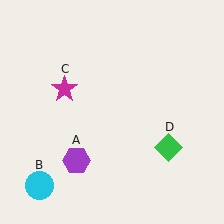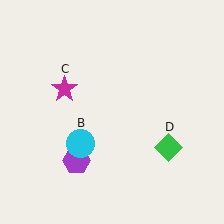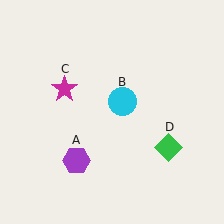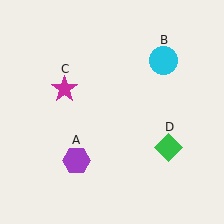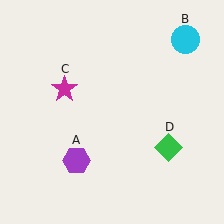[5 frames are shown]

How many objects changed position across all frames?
1 object changed position: cyan circle (object B).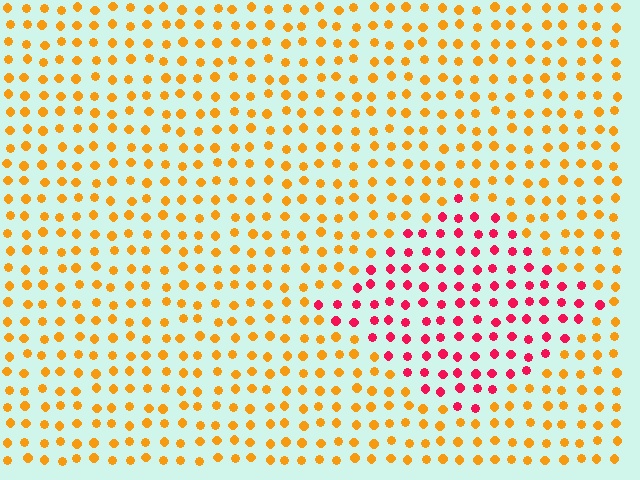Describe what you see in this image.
The image is filled with small orange elements in a uniform arrangement. A diamond-shaped region is visible where the elements are tinted to a slightly different hue, forming a subtle color boundary.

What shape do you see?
I see a diamond.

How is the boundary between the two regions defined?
The boundary is defined purely by a slight shift in hue (about 54 degrees). Spacing, size, and orientation are identical on both sides.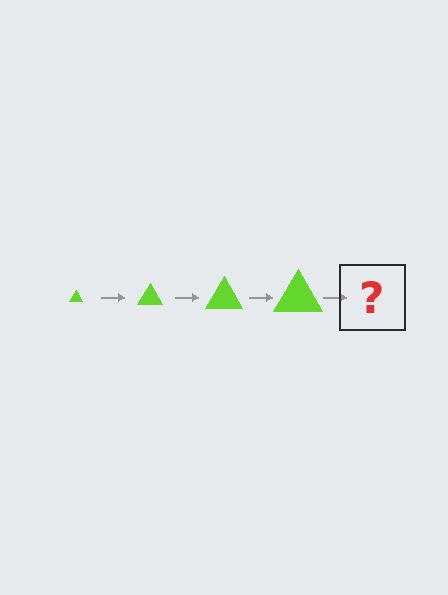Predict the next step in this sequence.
The next step is a lime triangle, larger than the previous one.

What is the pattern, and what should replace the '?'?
The pattern is that the triangle gets progressively larger each step. The '?' should be a lime triangle, larger than the previous one.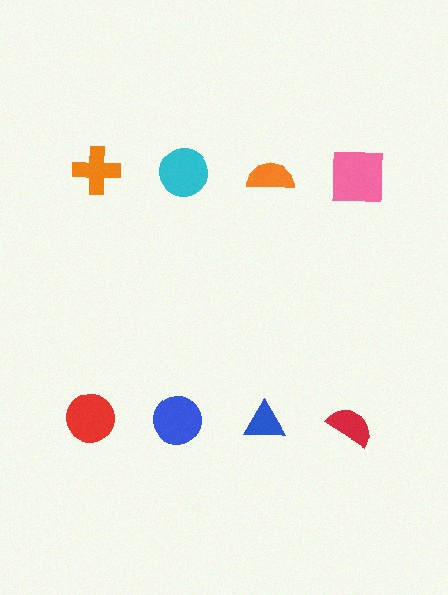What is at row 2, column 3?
A blue triangle.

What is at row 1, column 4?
A pink square.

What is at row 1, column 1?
An orange cross.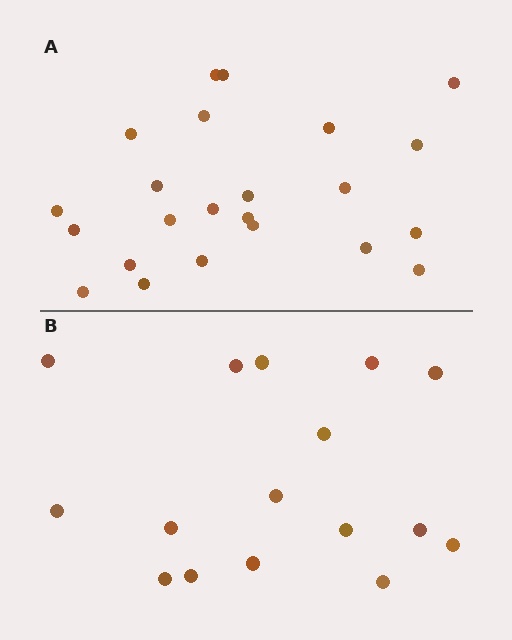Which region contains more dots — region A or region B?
Region A (the top region) has more dots.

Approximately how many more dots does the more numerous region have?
Region A has roughly 8 or so more dots than region B.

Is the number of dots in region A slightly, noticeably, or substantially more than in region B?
Region A has noticeably more, but not dramatically so. The ratio is roughly 1.4 to 1.